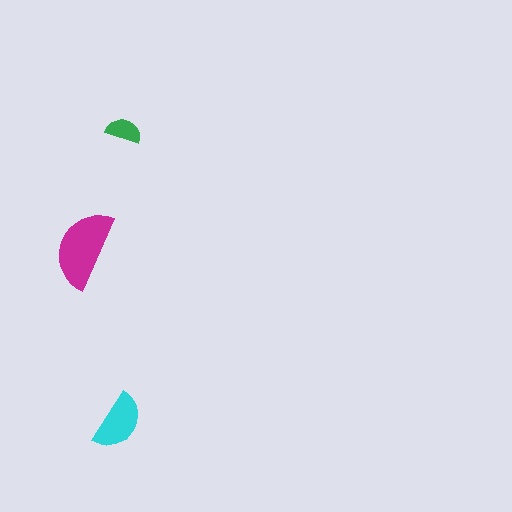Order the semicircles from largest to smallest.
the magenta one, the cyan one, the green one.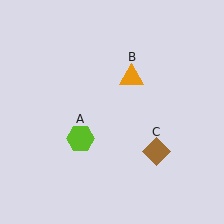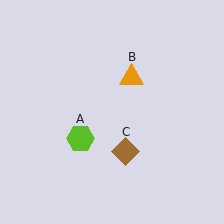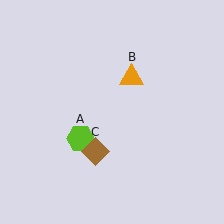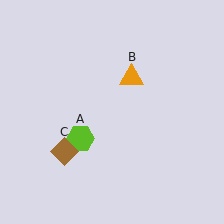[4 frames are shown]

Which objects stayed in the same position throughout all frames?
Lime hexagon (object A) and orange triangle (object B) remained stationary.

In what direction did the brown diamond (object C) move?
The brown diamond (object C) moved left.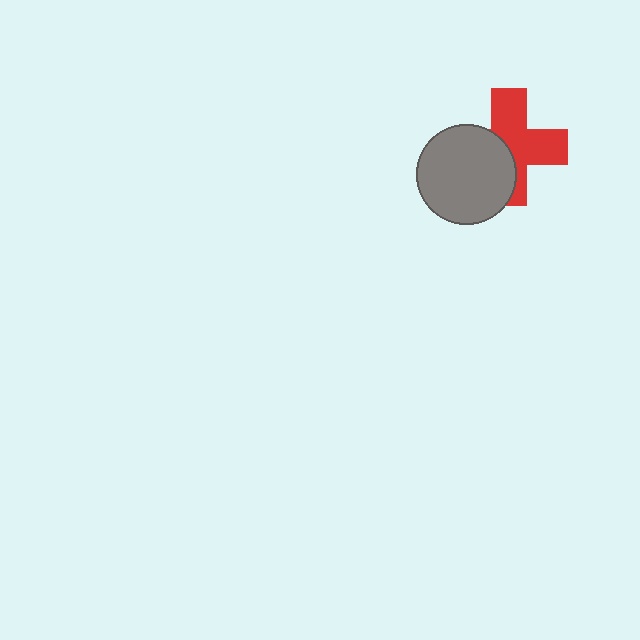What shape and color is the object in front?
The object in front is a gray circle.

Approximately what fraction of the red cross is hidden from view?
Roughly 42% of the red cross is hidden behind the gray circle.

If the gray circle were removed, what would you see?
You would see the complete red cross.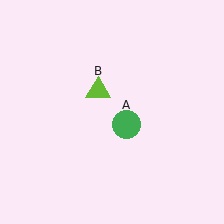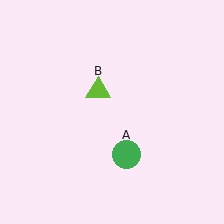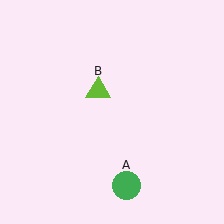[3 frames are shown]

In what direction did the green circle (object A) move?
The green circle (object A) moved down.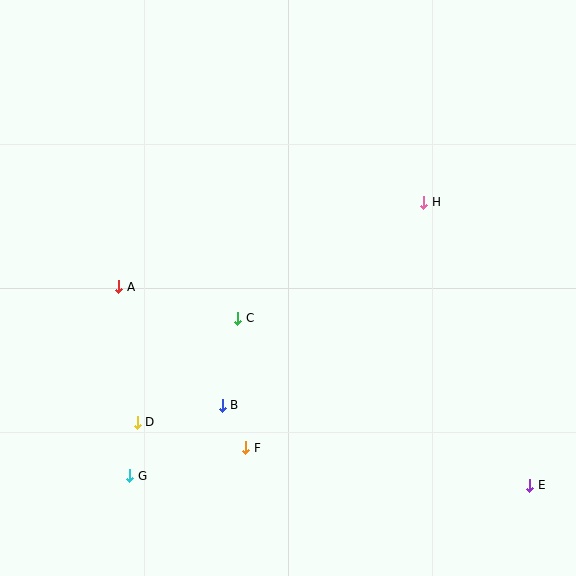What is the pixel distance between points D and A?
The distance between D and A is 137 pixels.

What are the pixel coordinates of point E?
Point E is at (530, 485).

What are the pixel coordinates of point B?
Point B is at (222, 405).